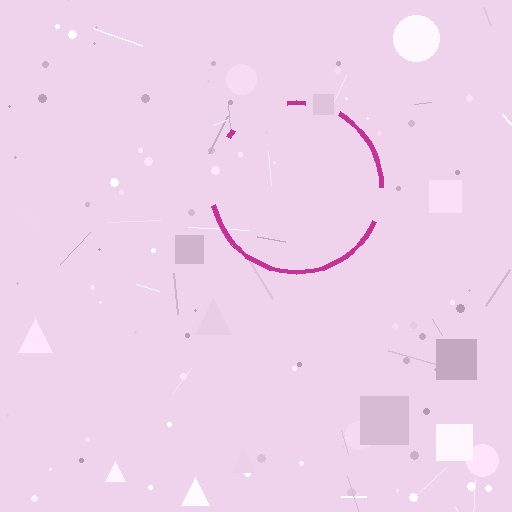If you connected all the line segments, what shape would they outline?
They would outline a circle.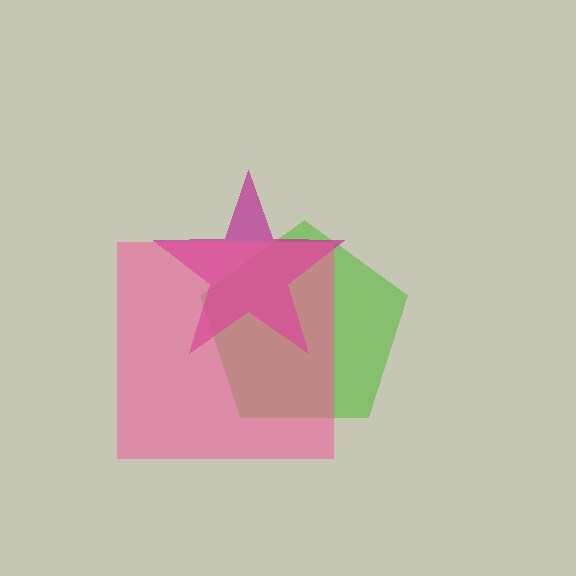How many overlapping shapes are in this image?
There are 3 overlapping shapes in the image.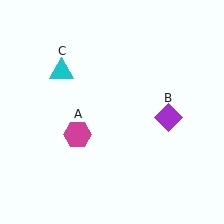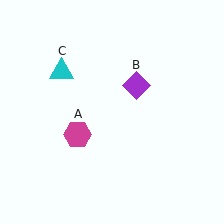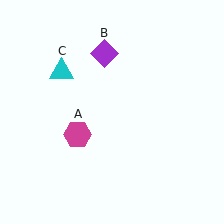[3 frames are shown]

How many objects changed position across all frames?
1 object changed position: purple diamond (object B).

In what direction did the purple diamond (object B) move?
The purple diamond (object B) moved up and to the left.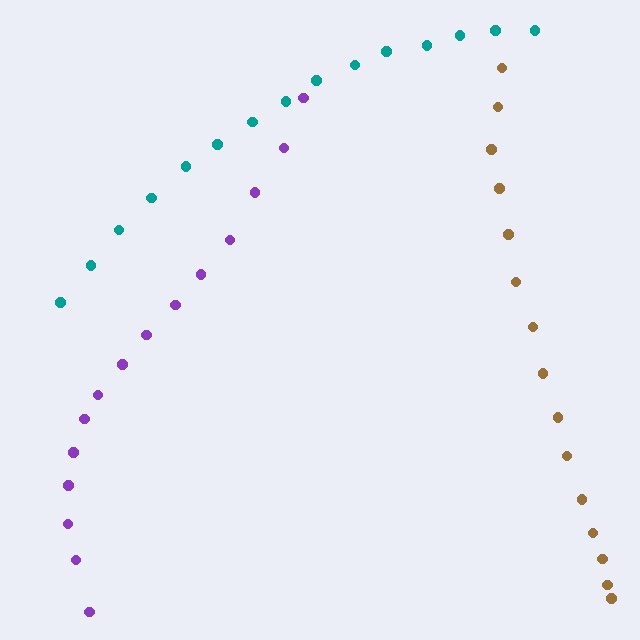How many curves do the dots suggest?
There are 3 distinct paths.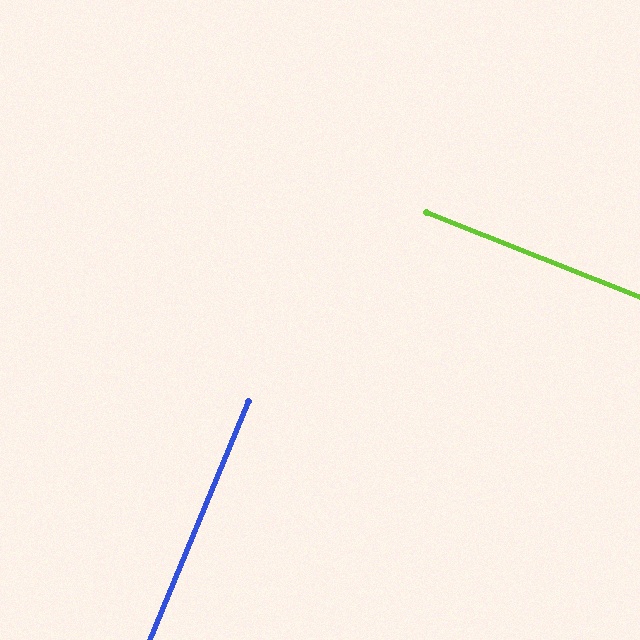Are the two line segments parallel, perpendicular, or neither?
Perpendicular — they meet at approximately 89°.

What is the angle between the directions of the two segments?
Approximately 89 degrees.